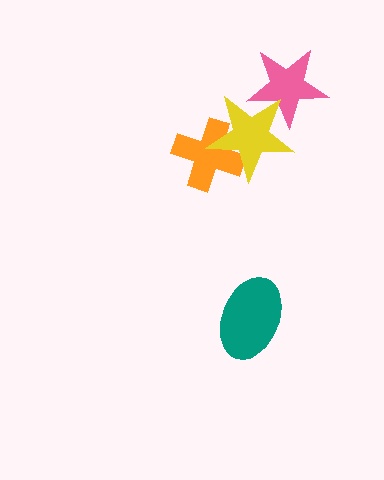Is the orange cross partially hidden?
Yes, it is partially covered by another shape.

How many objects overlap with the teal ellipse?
0 objects overlap with the teal ellipse.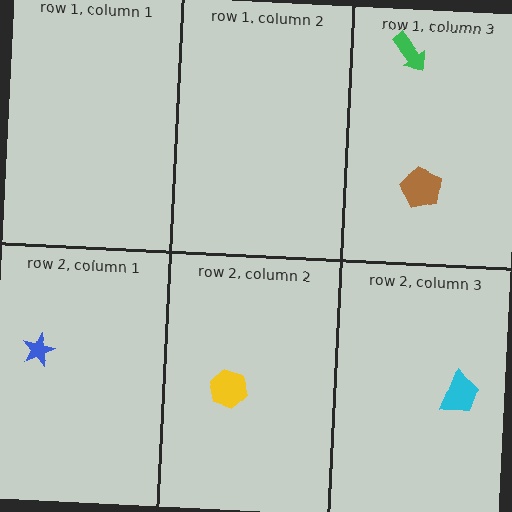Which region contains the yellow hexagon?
The row 2, column 2 region.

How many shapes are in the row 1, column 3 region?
2.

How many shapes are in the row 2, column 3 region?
1.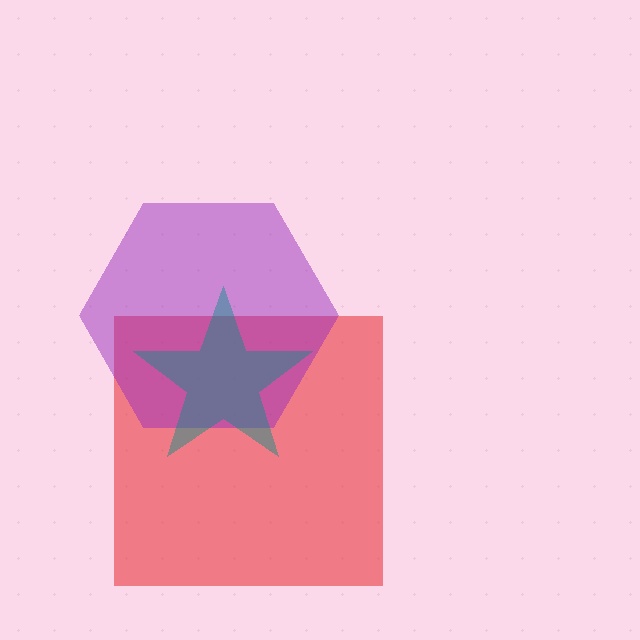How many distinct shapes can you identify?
There are 3 distinct shapes: a red square, a purple hexagon, a teal star.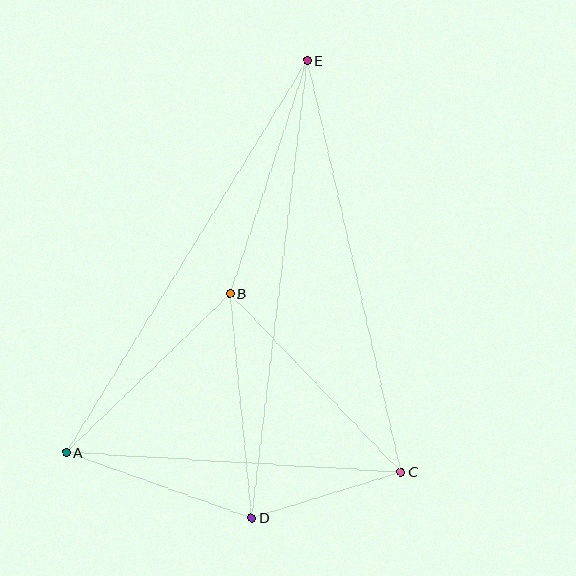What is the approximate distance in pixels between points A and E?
The distance between A and E is approximately 460 pixels.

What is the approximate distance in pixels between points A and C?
The distance between A and C is approximately 336 pixels.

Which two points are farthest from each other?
Points D and E are farthest from each other.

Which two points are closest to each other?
Points C and D are closest to each other.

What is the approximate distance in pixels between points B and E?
The distance between B and E is approximately 246 pixels.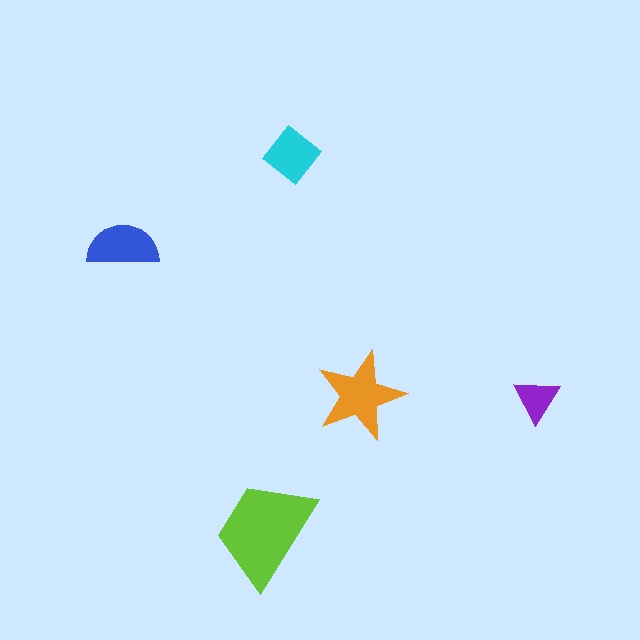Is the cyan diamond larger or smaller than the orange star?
Smaller.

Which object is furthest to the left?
The blue semicircle is leftmost.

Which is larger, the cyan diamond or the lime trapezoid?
The lime trapezoid.